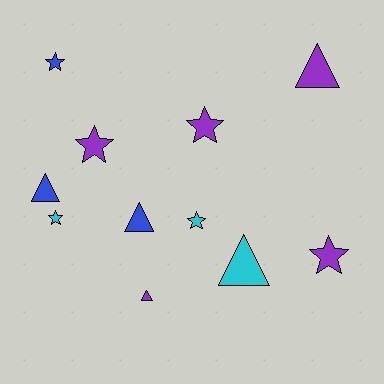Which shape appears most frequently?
Star, with 6 objects.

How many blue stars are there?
There is 1 blue star.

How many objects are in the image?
There are 11 objects.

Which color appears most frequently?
Purple, with 5 objects.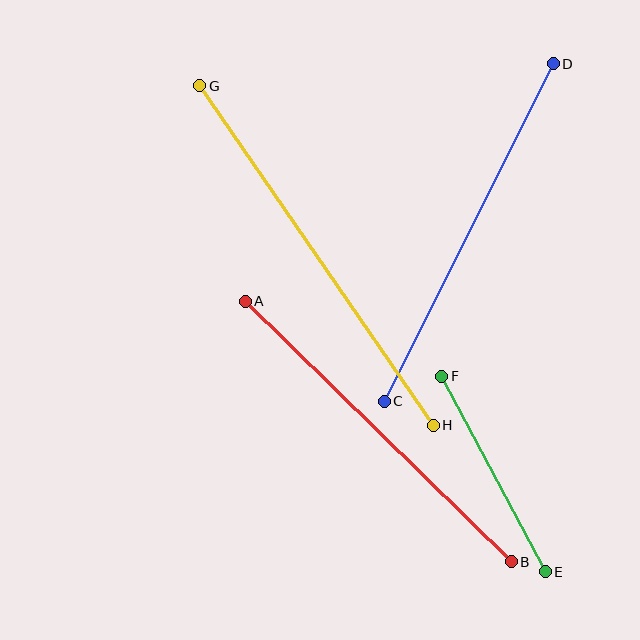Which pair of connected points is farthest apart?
Points G and H are farthest apart.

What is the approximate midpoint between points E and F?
The midpoint is at approximately (493, 474) pixels.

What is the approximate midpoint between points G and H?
The midpoint is at approximately (316, 256) pixels.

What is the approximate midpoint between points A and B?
The midpoint is at approximately (378, 431) pixels.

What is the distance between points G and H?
The distance is approximately 412 pixels.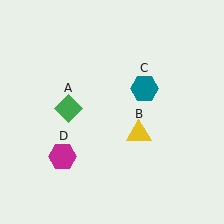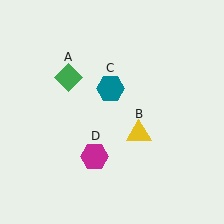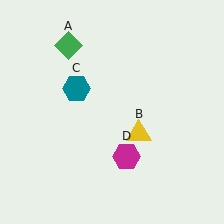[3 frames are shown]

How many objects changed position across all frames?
3 objects changed position: green diamond (object A), teal hexagon (object C), magenta hexagon (object D).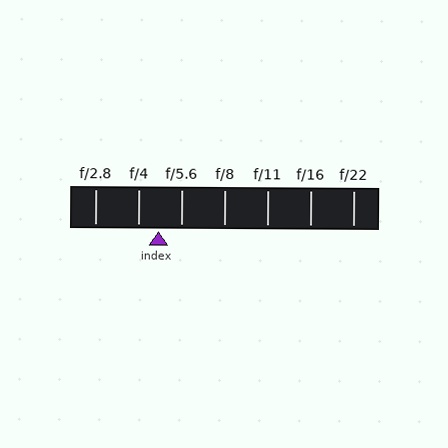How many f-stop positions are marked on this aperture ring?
There are 7 f-stop positions marked.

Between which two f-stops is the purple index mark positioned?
The index mark is between f/4 and f/5.6.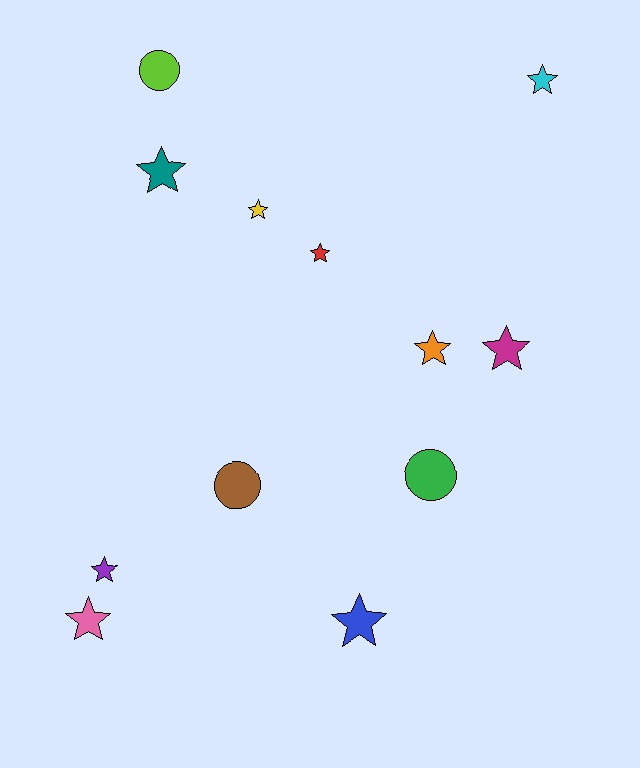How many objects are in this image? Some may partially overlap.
There are 12 objects.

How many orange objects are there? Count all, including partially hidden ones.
There is 1 orange object.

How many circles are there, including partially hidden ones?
There are 3 circles.